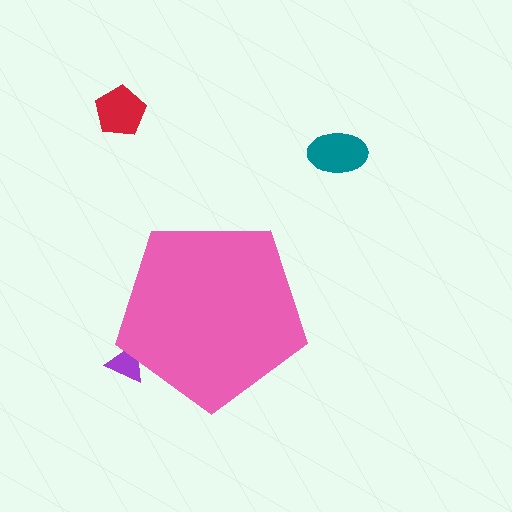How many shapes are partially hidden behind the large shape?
1 shape is partially hidden.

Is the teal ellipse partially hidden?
No, the teal ellipse is fully visible.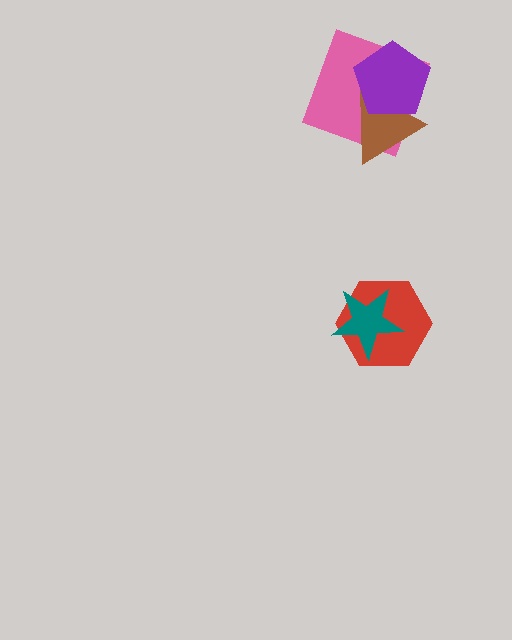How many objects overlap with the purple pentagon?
2 objects overlap with the purple pentagon.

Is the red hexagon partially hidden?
Yes, it is partially covered by another shape.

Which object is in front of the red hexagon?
The teal star is in front of the red hexagon.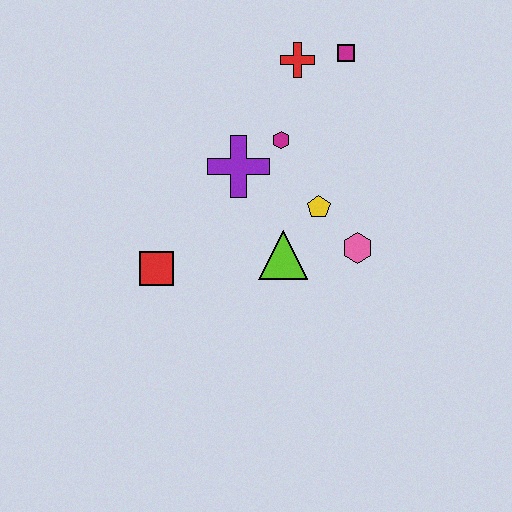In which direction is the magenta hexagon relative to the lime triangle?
The magenta hexagon is above the lime triangle.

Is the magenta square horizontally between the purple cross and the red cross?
No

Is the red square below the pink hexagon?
Yes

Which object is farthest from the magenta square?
The red square is farthest from the magenta square.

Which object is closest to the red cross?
The magenta square is closest to the red cross.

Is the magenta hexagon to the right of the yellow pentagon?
No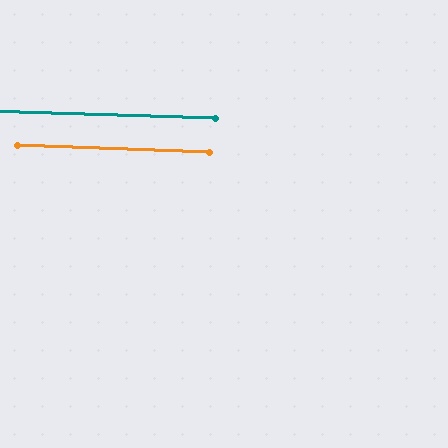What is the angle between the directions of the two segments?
Approximately 0 degrees.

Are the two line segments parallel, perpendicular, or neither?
Parallel — their directions differ by only 0.1°.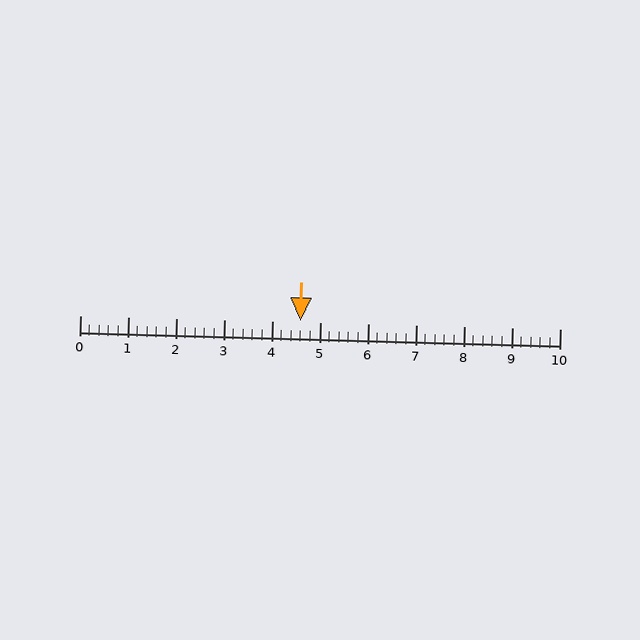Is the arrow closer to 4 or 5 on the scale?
The arrow is closer to 5.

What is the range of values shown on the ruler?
The ruler shows values from 0 to 10.